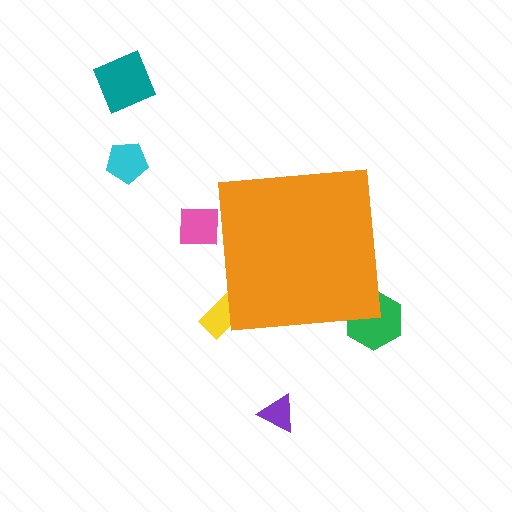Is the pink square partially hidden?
Yes, the pink square is partially hidden behind the orange square.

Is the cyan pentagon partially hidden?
No, the cyan pentagon is fully visible.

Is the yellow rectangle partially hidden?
Yes, the yellow rectangle is partially hidden behind the orange square.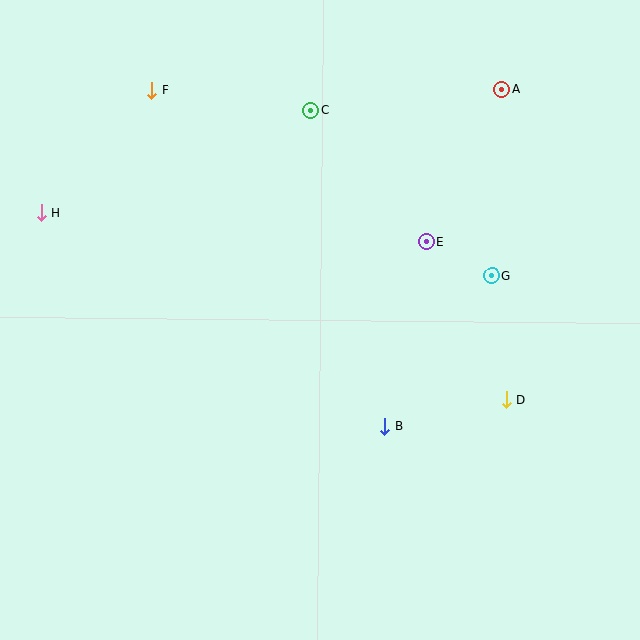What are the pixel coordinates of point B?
Point B is at (384, 426).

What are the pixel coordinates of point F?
Point F is at (152, 91).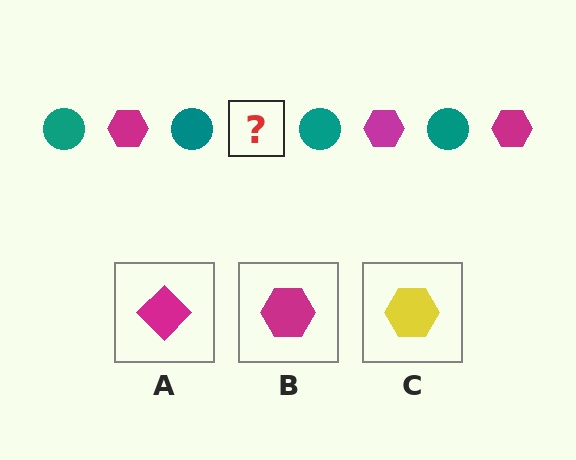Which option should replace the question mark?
Option B.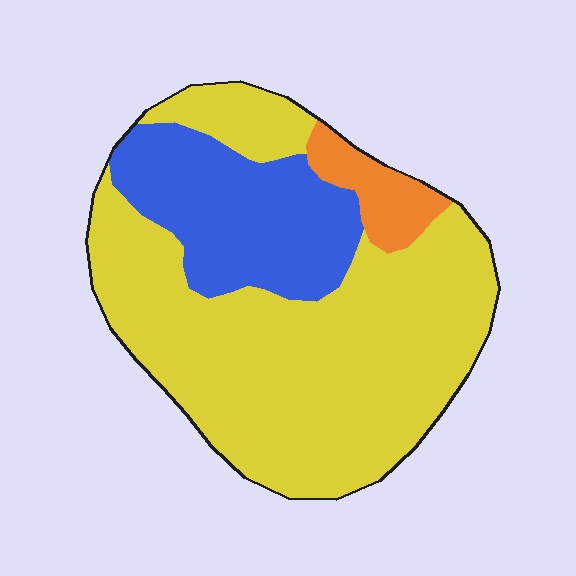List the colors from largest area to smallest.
From largest to smallest: yellow, blue, orange.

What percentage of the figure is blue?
Blue takes up about one quarter (1/4) of the figure.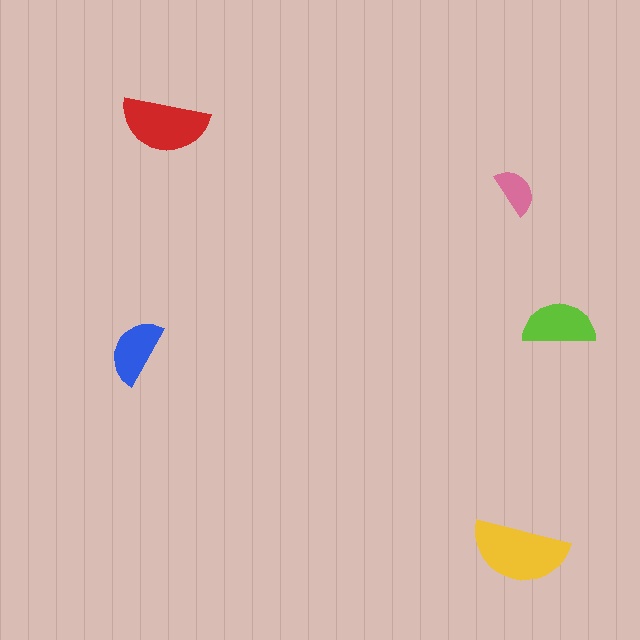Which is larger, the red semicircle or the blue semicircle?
The red one.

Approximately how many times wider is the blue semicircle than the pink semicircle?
About 1.5 times wider.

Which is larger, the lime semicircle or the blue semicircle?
The lime one.